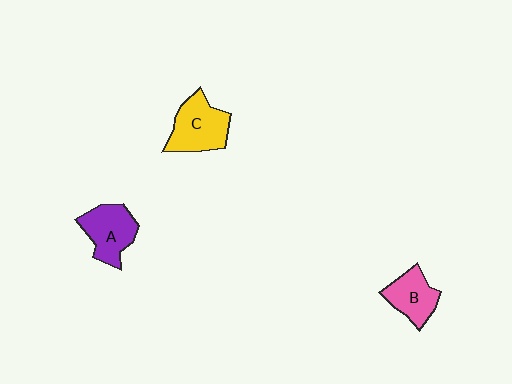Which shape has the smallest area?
Shape B (pink).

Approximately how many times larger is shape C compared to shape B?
Approximately 1.3 times.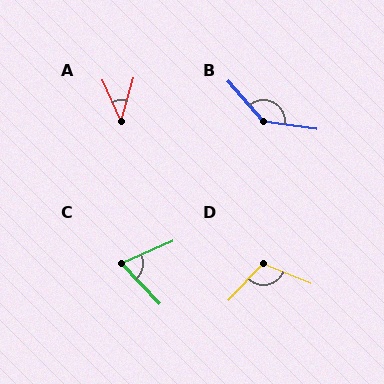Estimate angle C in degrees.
Approximately 70 degrees.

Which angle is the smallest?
A, at approximately 40 degrees.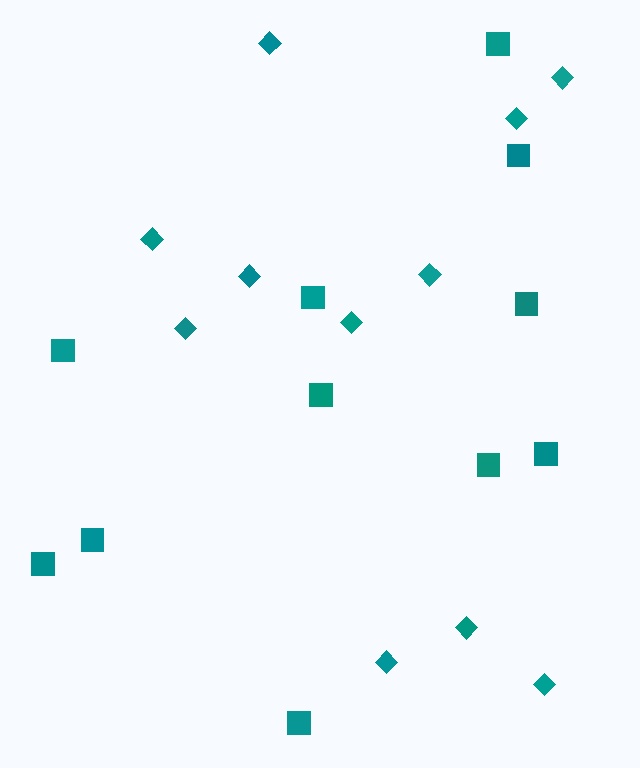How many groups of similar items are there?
There are 2 groups: one group of squares (11) and one group of diamonds (11).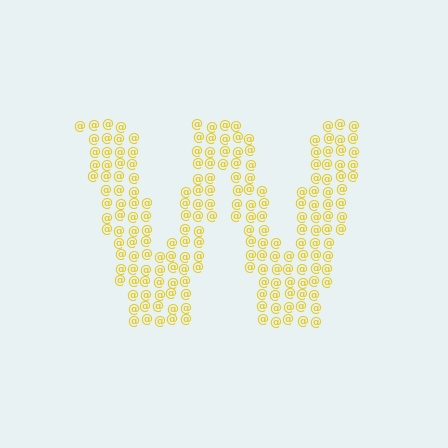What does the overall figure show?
The overall figure shows the letter W.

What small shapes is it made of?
It is made of small at signs.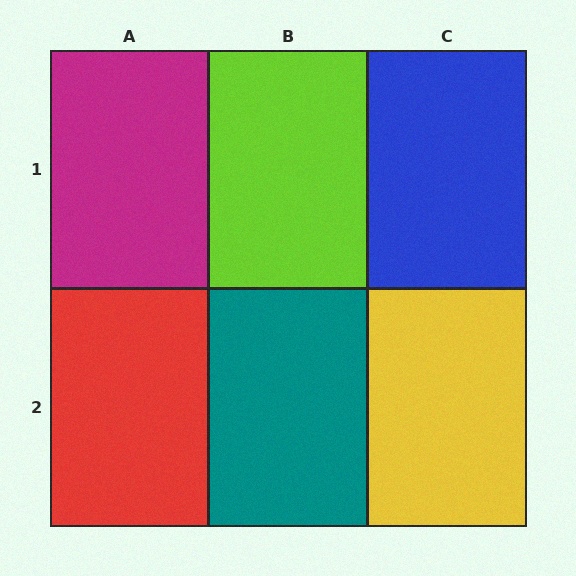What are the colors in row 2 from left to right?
Red, teal, yellow.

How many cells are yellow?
1 cell is yellow.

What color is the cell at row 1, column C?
Blue.